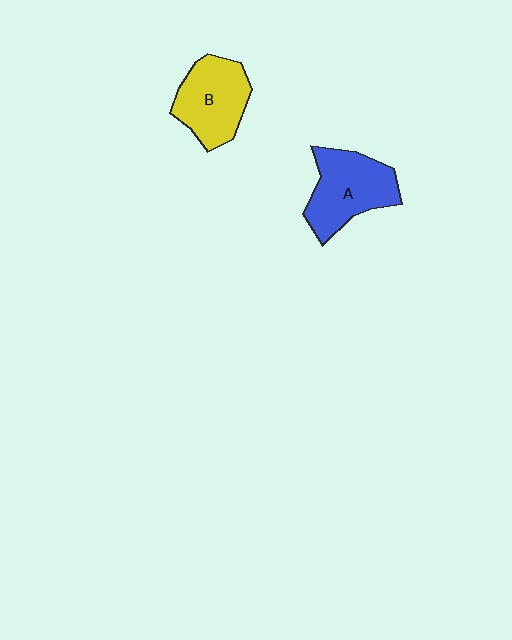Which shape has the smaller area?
Shape B (yellow).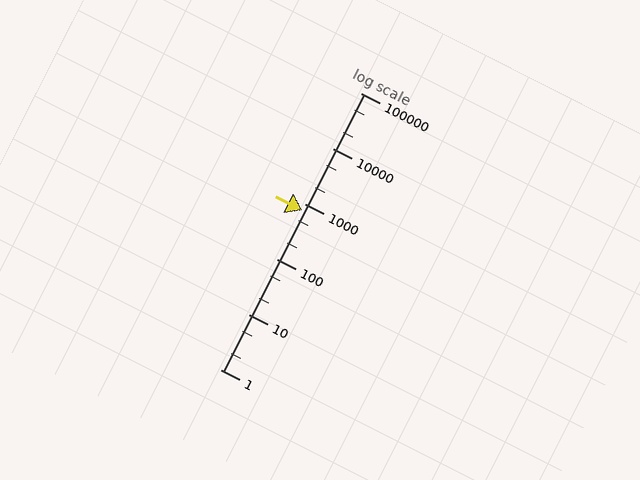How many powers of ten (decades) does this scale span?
The scale spans 5 decades, from 1 to 100000.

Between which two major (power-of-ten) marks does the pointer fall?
The pointer is between 100 and 1000.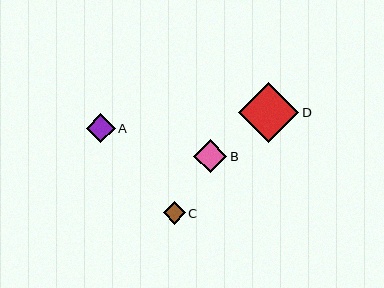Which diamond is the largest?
Diamond D is the largest with a size of approximately 61 pixels.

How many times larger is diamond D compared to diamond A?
Diamond D is approximately 2.1 times the size of diamond A.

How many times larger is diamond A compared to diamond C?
Diamond A is approximately 1.3 times the size of diamond C.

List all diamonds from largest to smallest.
From largest to smallest: D, B, A, C.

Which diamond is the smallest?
Diamond C is the smallest with a size of approximately 22 pixels.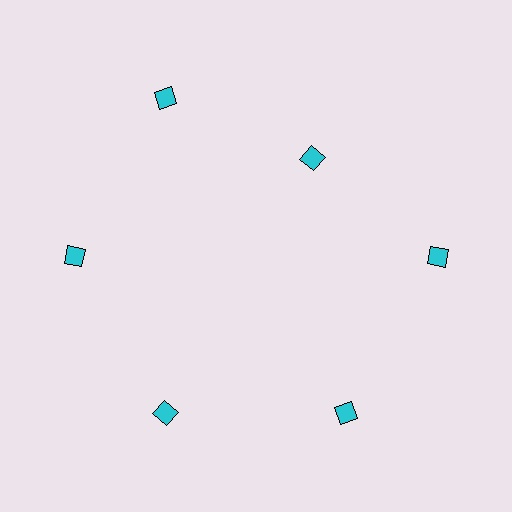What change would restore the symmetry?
The symmetry would be restored by moving it outward, back onto the ring so that all 6 diamonds sit at equal angles and equal distance from the center.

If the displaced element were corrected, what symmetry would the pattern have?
It would have 6-fold rotational symmetry — the pattern would map onto itself every 60 degrees.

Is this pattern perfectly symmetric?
No. The 6 cyan diamonds are arranged in a ring, but one element near the 1 o'clock position is pulled inward toward the center, breaking the 6-fold rotational symmetry.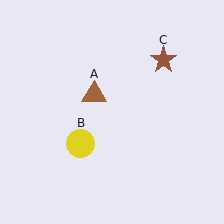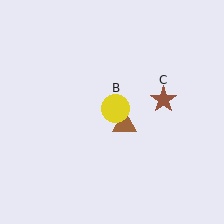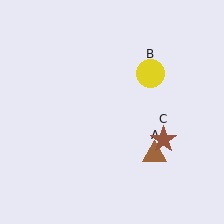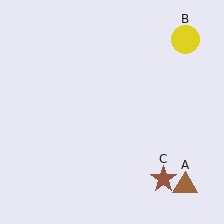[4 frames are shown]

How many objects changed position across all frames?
3 objects changed position: brown triangle (object A), yellow circle (object B), brown star (object C).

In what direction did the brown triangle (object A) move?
The brown triangle (object A) moved down and to the right.